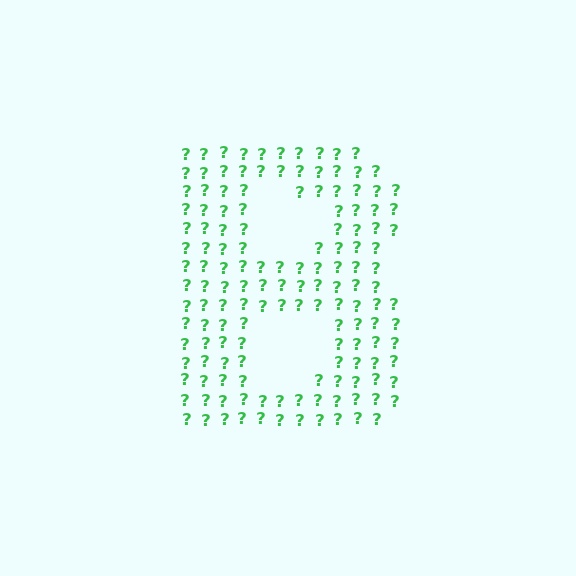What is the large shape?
The large shape is the letter B.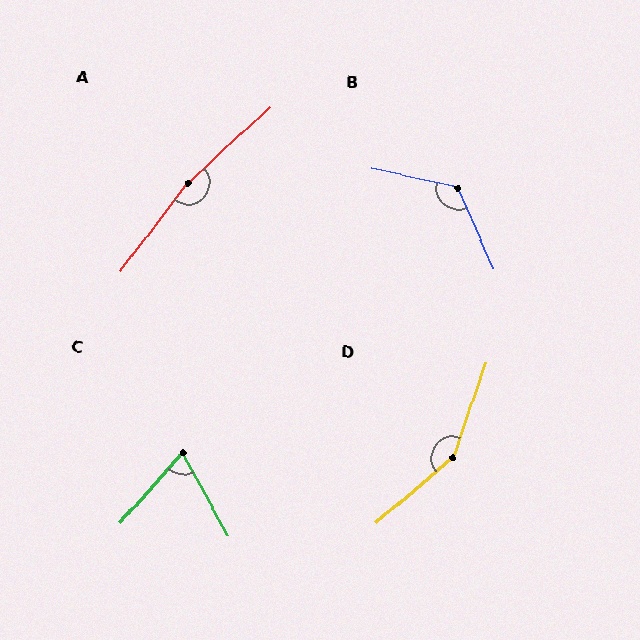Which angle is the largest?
A, at approximately 170 degrees.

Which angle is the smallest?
C, at approximately 70 degrees.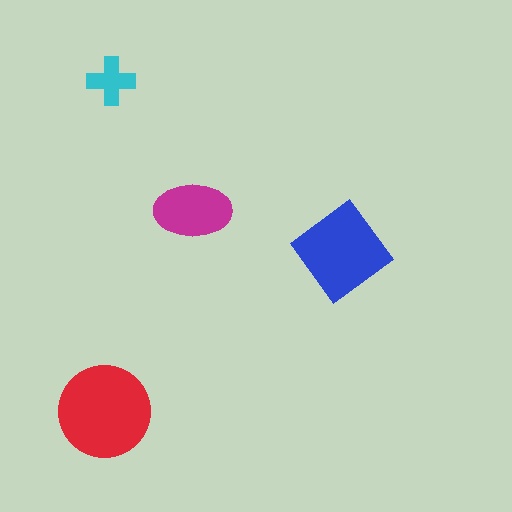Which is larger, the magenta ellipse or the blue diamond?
The blue diamond.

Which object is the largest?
The red circle.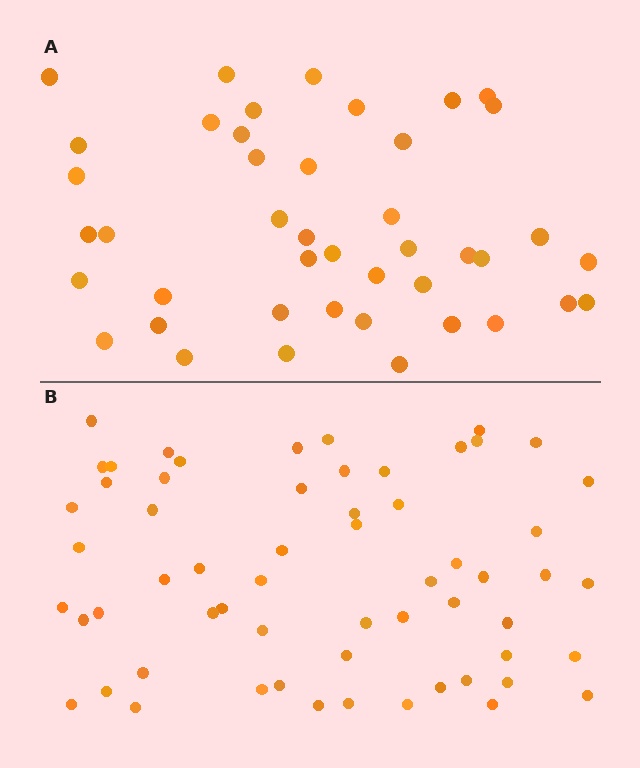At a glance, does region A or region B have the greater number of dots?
Region B (the bottom region) has more dots.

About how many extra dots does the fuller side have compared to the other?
Region B has approximately 15 more dots than region A.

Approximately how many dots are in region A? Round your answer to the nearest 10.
About 40 dots. (The exact count is 43, which rounds to 40.)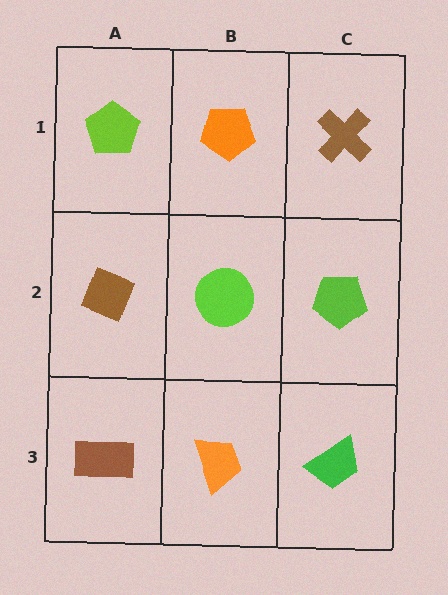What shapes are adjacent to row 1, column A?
A brown diamond (row 2, column A), an orange pentagon (row 1, column B).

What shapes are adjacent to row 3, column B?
A lime circle (row 2, column B), a brown rectangle (row 3, column A), a green trapezoid (row 3, column C).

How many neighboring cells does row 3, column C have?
2.